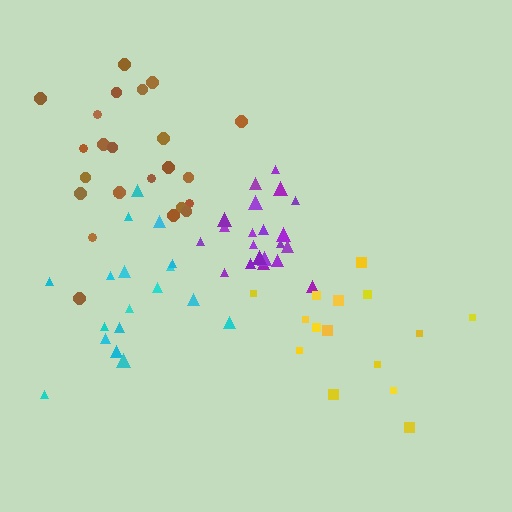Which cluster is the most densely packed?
Purple.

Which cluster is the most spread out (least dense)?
Yellow.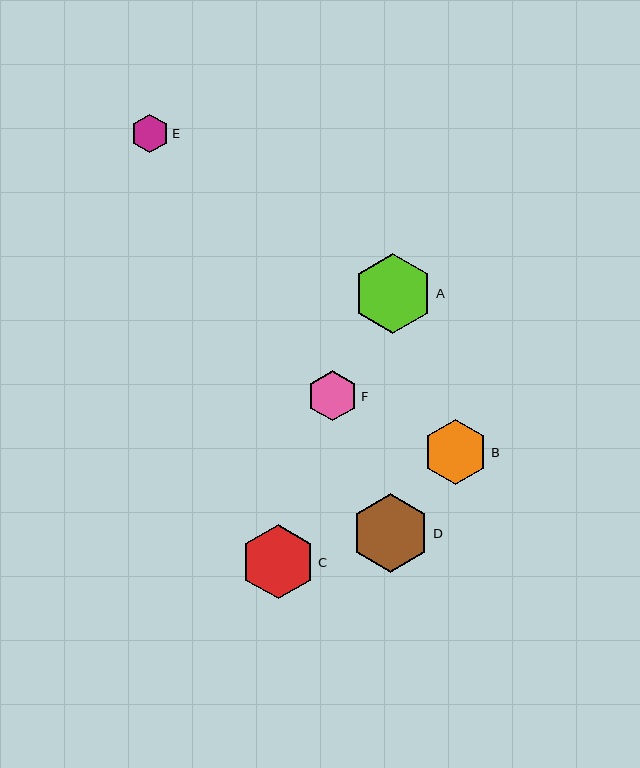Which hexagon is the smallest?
Hexagon E is the smallest with a size of approximately 38 pixels.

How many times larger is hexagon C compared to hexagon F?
Hexagon C is approximately 1.5 times the size of hexagon F.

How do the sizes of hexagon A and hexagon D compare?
Hexagon A and hexagon D are approximately the same size.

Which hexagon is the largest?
Hexagon A is the largest with a size of approximately 80 pixels.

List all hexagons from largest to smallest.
From largest to smallest: A, D, C, B, F, E.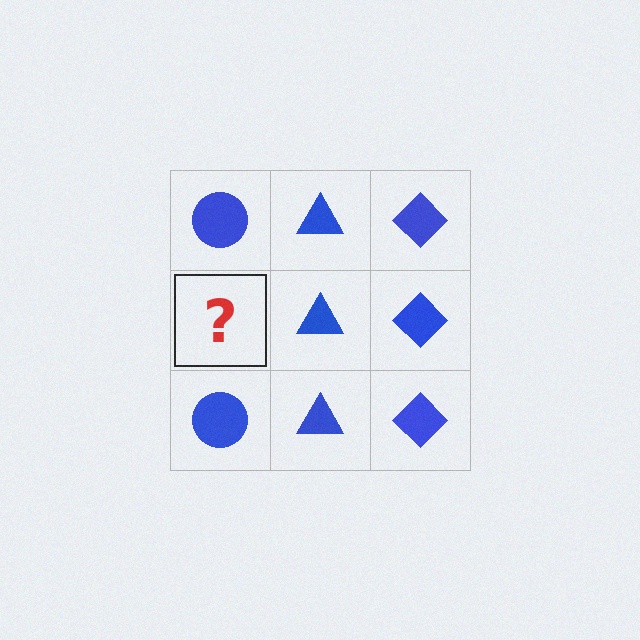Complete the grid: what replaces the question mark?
The question mark should be replaced with a blue circle.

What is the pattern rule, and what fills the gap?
The rule is that each column has a consistent shape. The gap should be filled with a blue circle.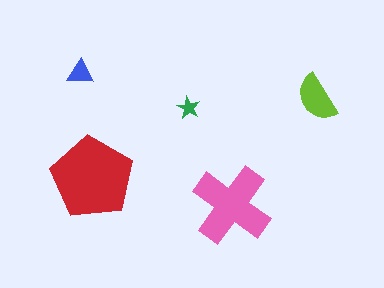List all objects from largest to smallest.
The red pentagon, the pink cross, the lime semicircle, the blue triangle, the green star.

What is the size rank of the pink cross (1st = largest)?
2nd.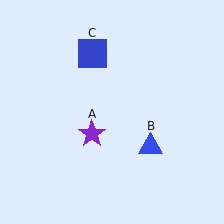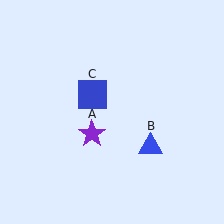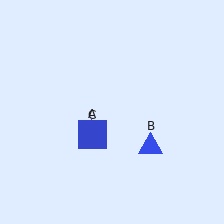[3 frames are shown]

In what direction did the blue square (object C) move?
The blue square (object C) moved down.